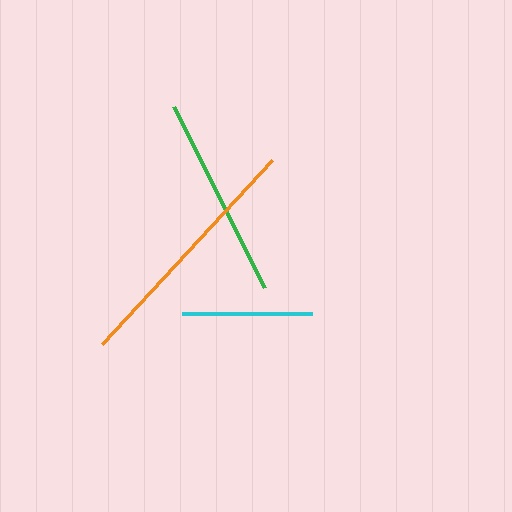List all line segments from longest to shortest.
From longest to shortest: orange, green, cyan.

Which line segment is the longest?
The orange line is the longest at approximately 251 pixels.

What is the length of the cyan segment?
The cyan segment is approximately 130 pixels long.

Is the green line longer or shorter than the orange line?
The orange line is longer than the green line.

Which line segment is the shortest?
The cyan line is the shortest at approximately 130 pixels.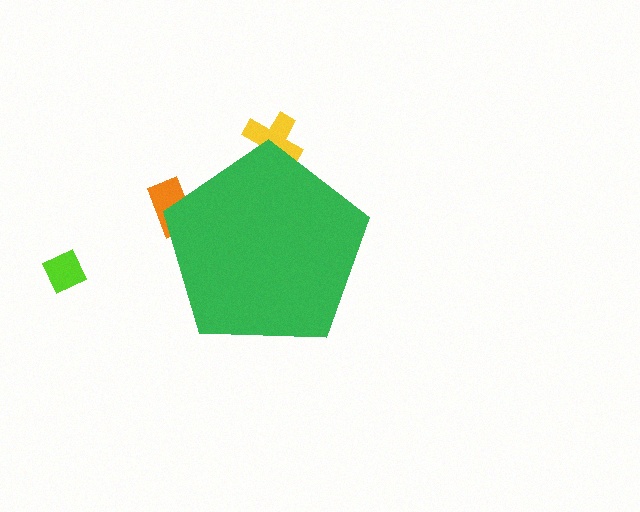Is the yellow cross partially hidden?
Yes, the yellow cross is partially hidden behind the green pentagon.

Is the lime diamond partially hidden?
No, the lime diamond is fully visible.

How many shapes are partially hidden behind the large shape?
2 shapes are partially hidden.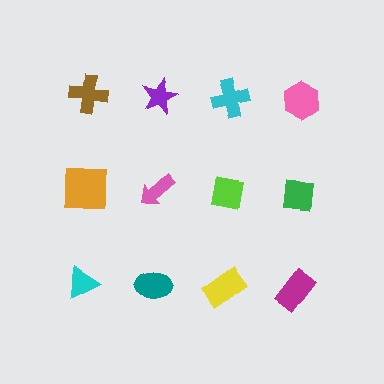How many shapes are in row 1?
4 shapes.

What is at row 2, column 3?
A lime square.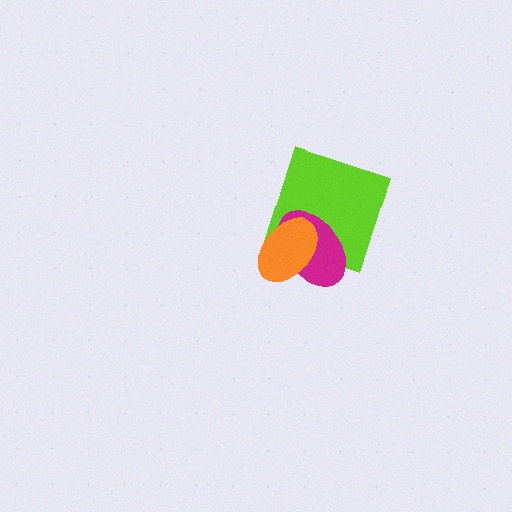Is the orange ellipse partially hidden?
No, no other shape covers it.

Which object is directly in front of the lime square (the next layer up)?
The magenta ellipse is directly in front of the lime square.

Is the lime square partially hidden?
Yes, it is partially covered by another shape.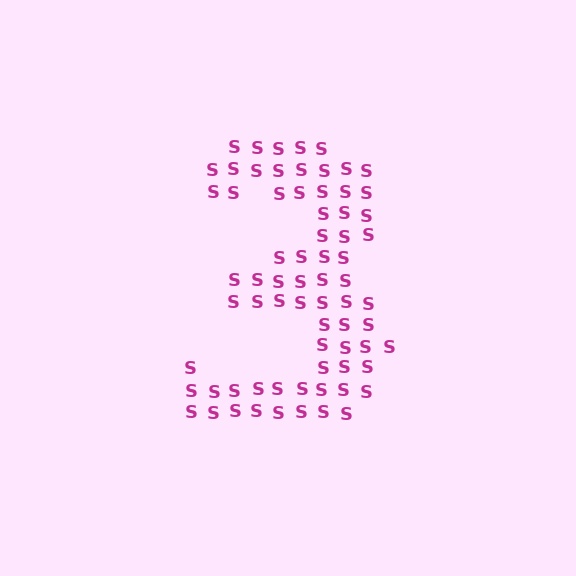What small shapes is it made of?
It is made of small letter S's.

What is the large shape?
The large shape is the digit 3.